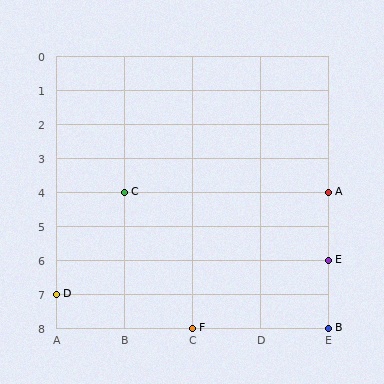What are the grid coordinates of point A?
Point A is at grid coordinates (E, 4).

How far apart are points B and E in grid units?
Points B and E are 2 rows apart.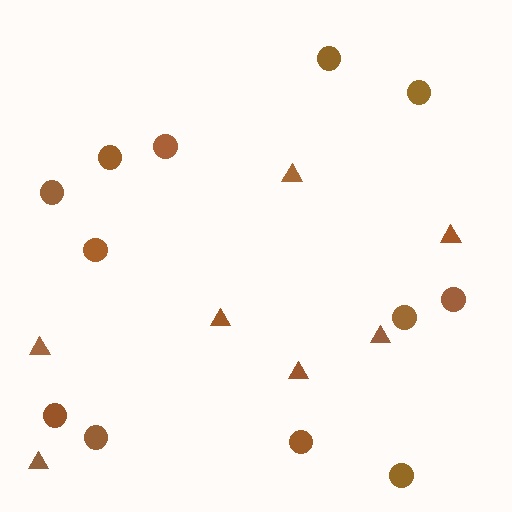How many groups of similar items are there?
There are 2 groups: one group of triangles (7) and one group of circles (12).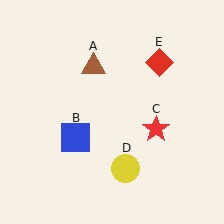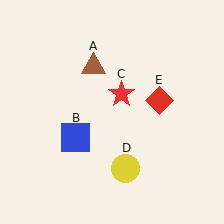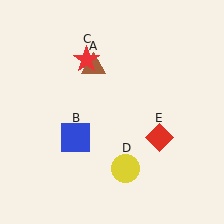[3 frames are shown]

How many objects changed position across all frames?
2 objects changed position: red star (object C), red diamond (object E).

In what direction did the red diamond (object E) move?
The red diamond (object E) moved down.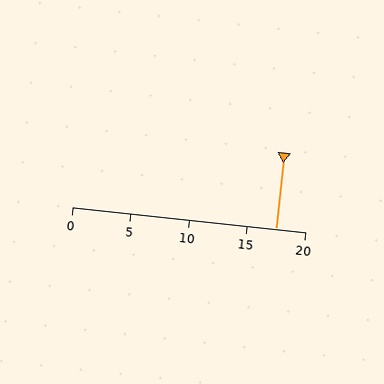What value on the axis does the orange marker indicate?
The marker indicates approximately 17.5.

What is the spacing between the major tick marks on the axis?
The major ticks are spaced 5 apart.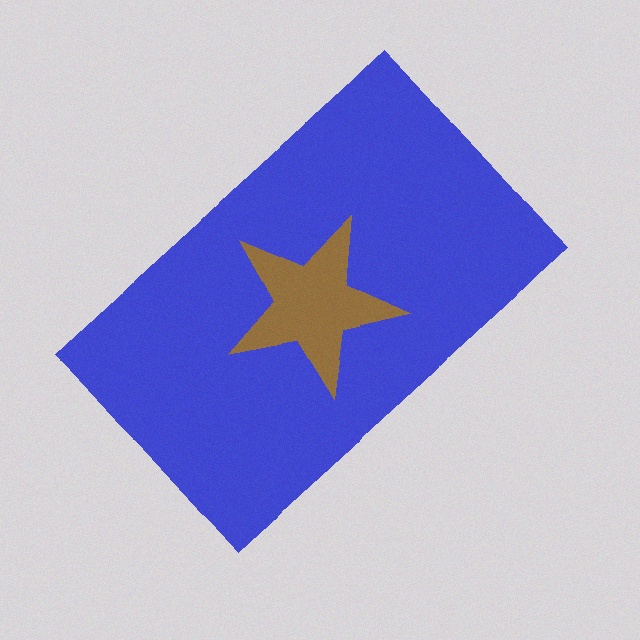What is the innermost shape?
The brown star.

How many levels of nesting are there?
2.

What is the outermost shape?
The blue rectangle.